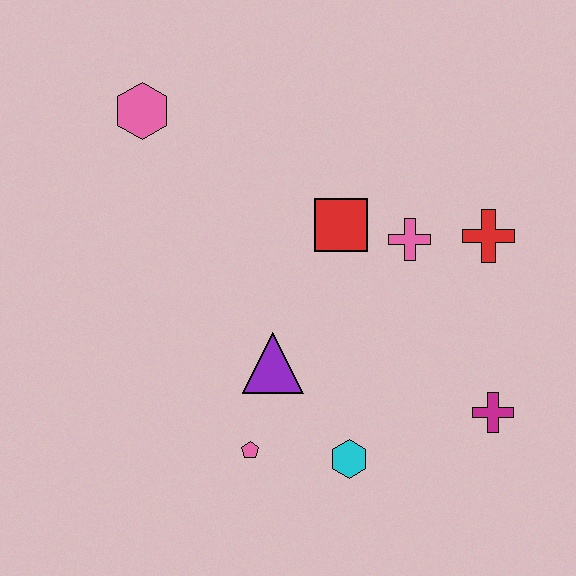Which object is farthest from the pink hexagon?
The magenta cross is farthest from the pink hexagon.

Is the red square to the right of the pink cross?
No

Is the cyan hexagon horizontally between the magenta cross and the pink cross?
No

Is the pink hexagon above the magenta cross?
Yes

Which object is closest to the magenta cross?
The cyan hexagon is closest to the magenta cross.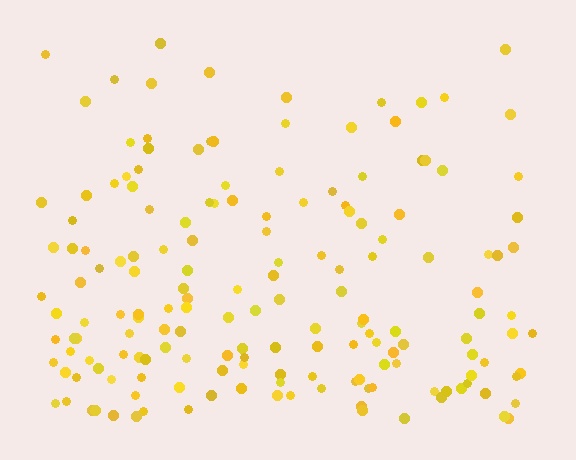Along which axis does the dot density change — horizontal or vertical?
Vertical.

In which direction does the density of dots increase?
From top to bottom, with the bottom side densest.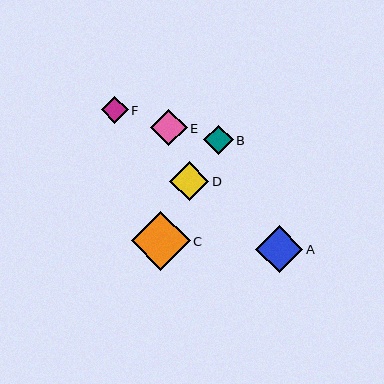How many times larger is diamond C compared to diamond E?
Diamond C is approximately 1.6 times the size of diamond E.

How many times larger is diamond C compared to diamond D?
Diamond C is approximately 1.5 times the size of diamond D.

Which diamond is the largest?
Diamond C is the largest with a size of approximately 59 pixels.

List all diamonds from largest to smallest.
From largest to smallest: C, A, D, E, B, F.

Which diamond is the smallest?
Diamond F is the smallest with a size of approximately 27 pixels.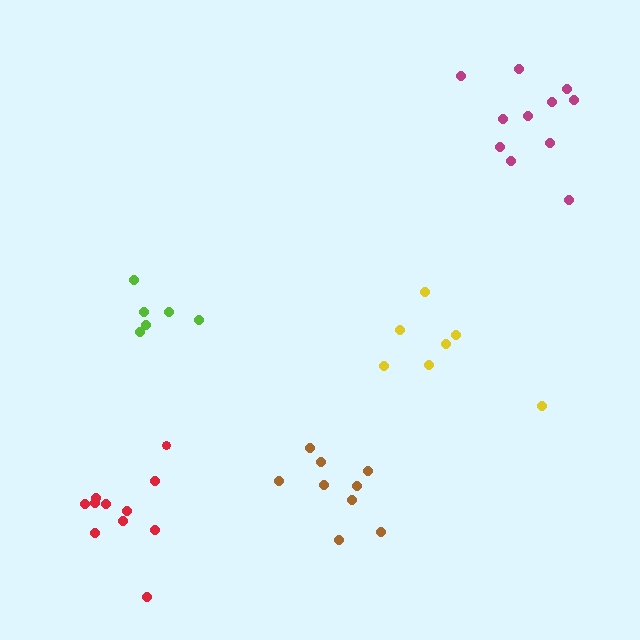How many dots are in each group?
Group 1: 6 dots, Group 2: 7 dots, Group 3: 11 dots, Group 4: 9 dots, Group 5: 11 dots (44 total).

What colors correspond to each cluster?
The clusters are colored: lime, yellow, magenta, brown, red.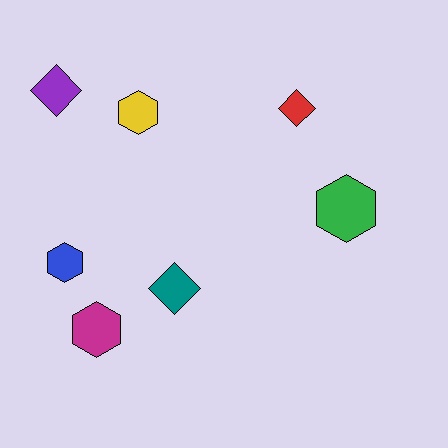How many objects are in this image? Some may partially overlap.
There are 7 objects.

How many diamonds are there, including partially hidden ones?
There are 3 diamonds.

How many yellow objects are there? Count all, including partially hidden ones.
There is 1 yellow object.